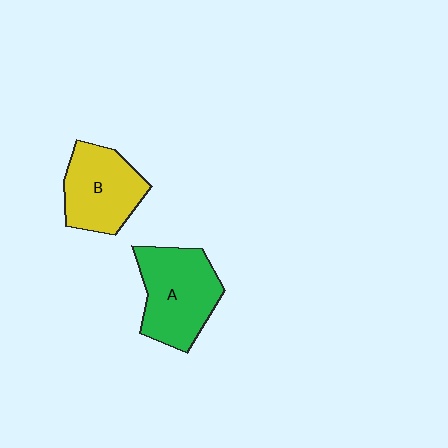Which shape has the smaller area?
Shape B (yellow).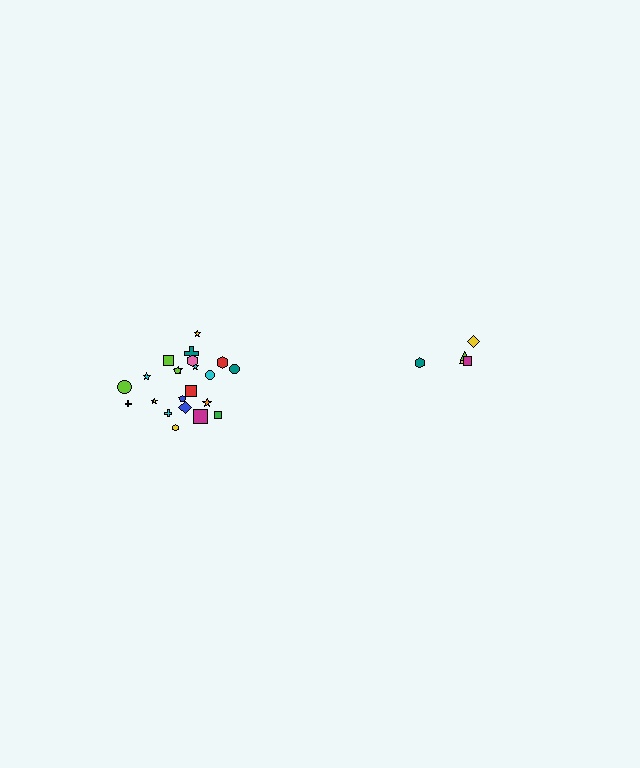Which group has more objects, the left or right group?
The left group.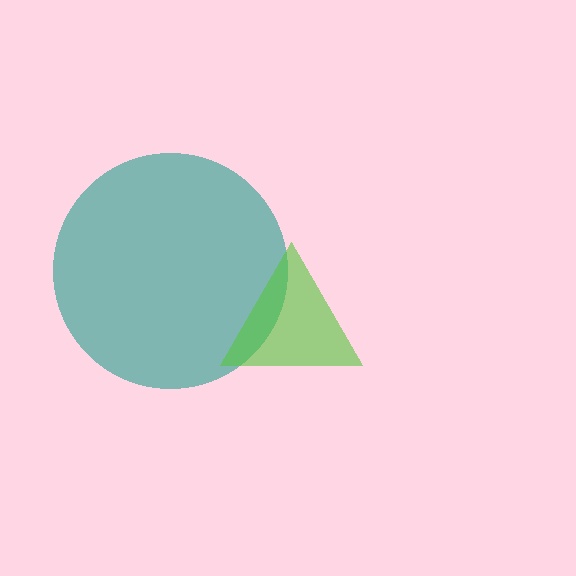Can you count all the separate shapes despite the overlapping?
Yes, there are 2 separate shapes.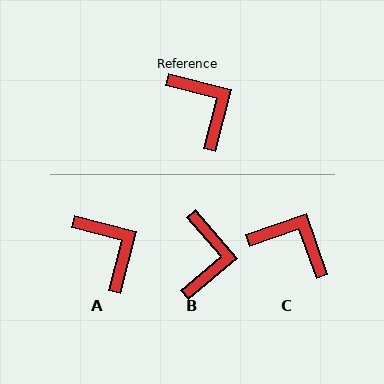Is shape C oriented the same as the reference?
No, it is off by about 34 degrees.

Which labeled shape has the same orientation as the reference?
A.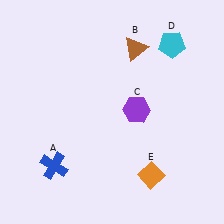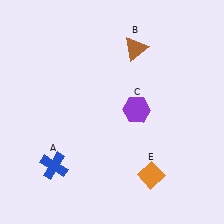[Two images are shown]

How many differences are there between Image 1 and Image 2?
There is 1 difference between the two images.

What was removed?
The cyan pentagon (D) was removed in Image 2.